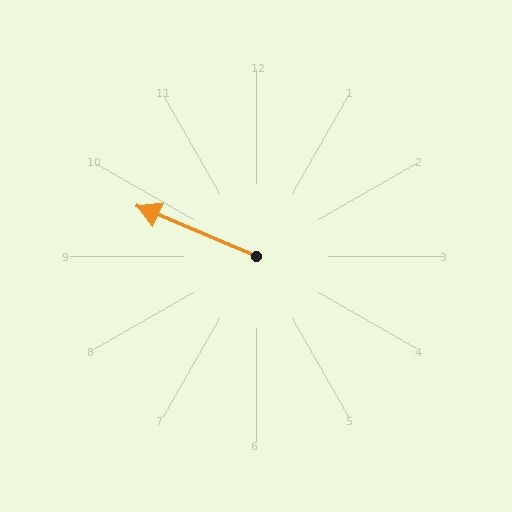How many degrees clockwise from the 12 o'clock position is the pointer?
Approximately 293 degrees.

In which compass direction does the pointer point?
Northwest.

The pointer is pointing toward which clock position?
Roughly 10 o'clock.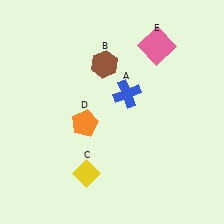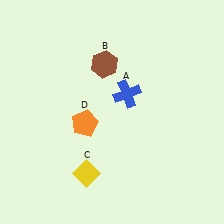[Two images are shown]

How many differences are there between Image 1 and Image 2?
There is 1 difference between the two images.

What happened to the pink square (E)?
The pink square (E) was removed in Image 2. It was in the top-right area of Image 1.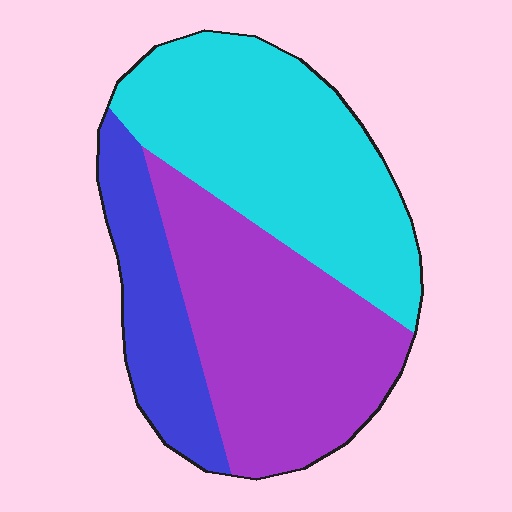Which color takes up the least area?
Blue, at roughly 20%.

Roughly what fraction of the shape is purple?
Purple takes up about two fifths (2/5) of the shape.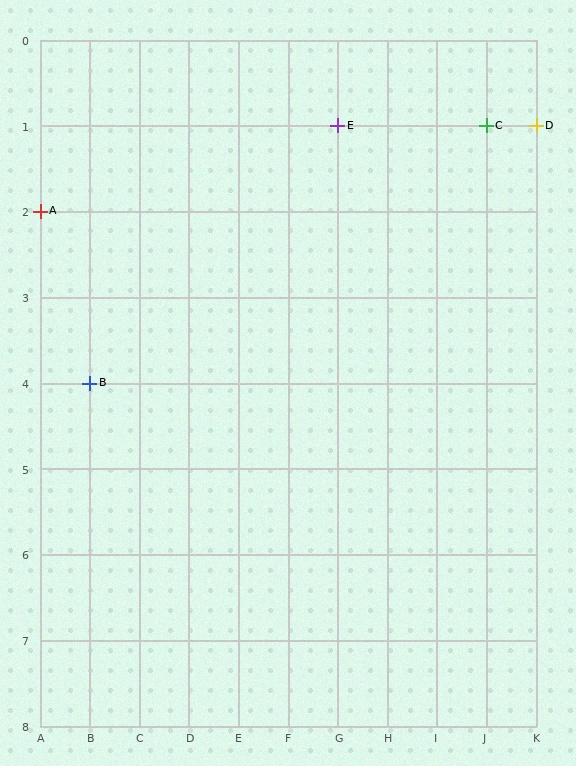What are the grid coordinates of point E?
Point E is at grid coordinates (G, 1).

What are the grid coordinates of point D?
Point D is at grid coordinates (K, 1).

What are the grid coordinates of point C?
Point C is at grid coordinates (J, 1).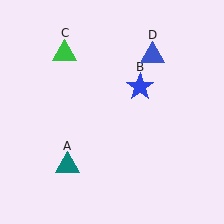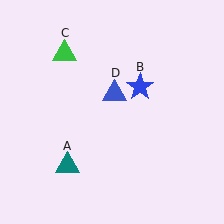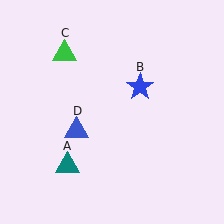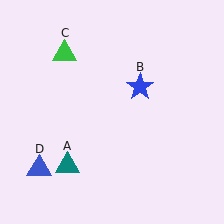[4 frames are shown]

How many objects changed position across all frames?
1 object changed position: blue triangle (object D).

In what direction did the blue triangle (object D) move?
The blue triangle (object D) moved down and to the left.